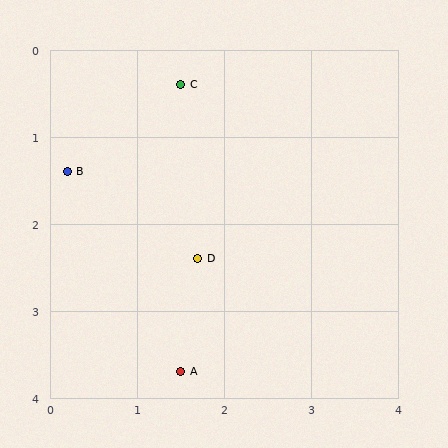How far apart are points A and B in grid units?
Points A and B are about 2.6 grid units apart.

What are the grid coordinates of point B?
Point B is at approximately (0.2, 1.4).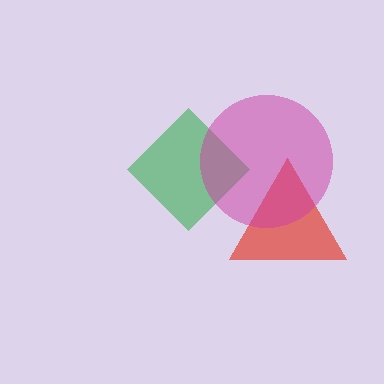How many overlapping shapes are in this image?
There are 3 overlapping shapes in the image.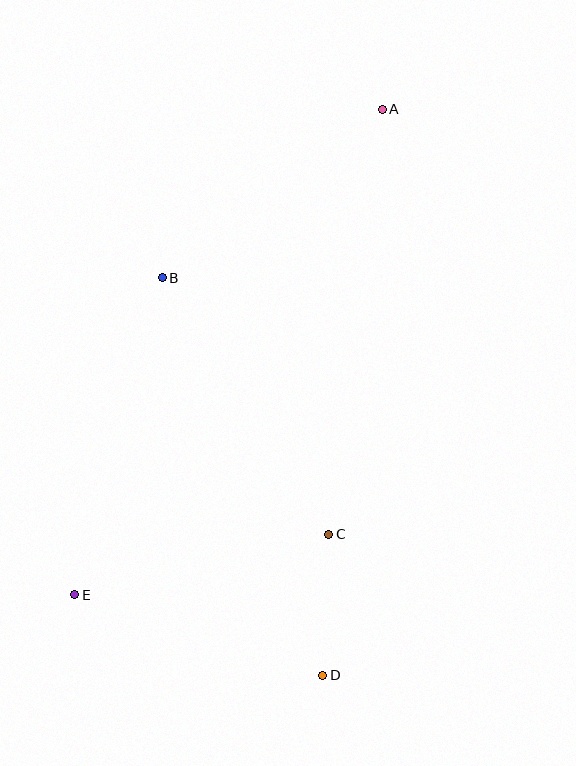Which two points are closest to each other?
Points C and D are closest to each other.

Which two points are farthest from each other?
Points A and E are farthest from each other.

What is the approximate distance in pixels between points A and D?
The distance between A and D is approximately 569 pixels.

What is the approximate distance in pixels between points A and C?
The distance between A and C is approximately 429 pixels.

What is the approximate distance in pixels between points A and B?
The distance between A and B is approximately 277 pixels.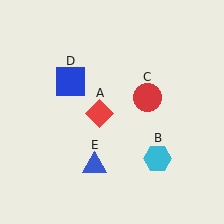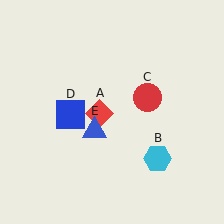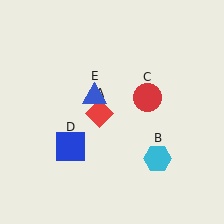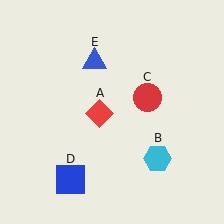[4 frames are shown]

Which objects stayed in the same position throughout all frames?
Red diamond (object A) and cyan hexagon (object B) and red circle (object C) remained stationary.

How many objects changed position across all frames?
2 objects changed position: blue square (object D), blue triangle (object E).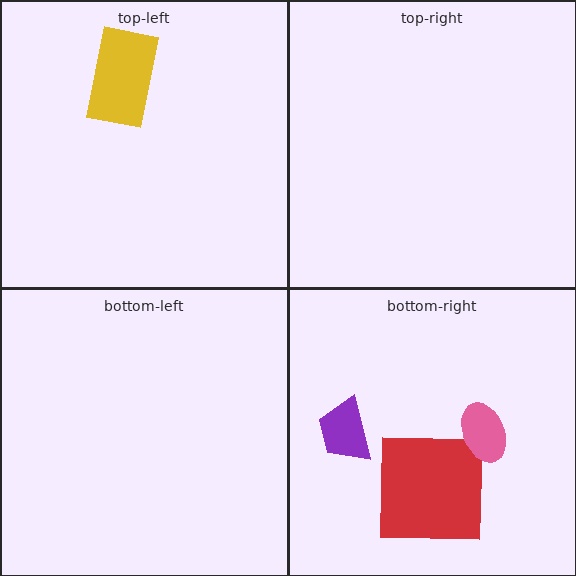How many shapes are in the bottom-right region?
3.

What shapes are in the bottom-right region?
The purple trapezoid, the red square, the pink ellipse.